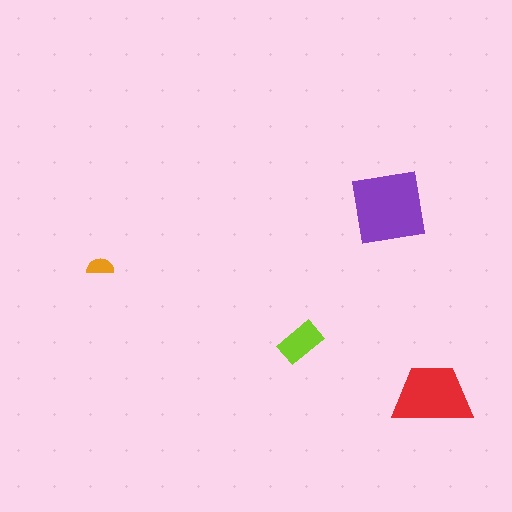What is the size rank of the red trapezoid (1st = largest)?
2nd.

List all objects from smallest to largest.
The orange semicircle, the lime rectangle, the red trapezoid, the purple square.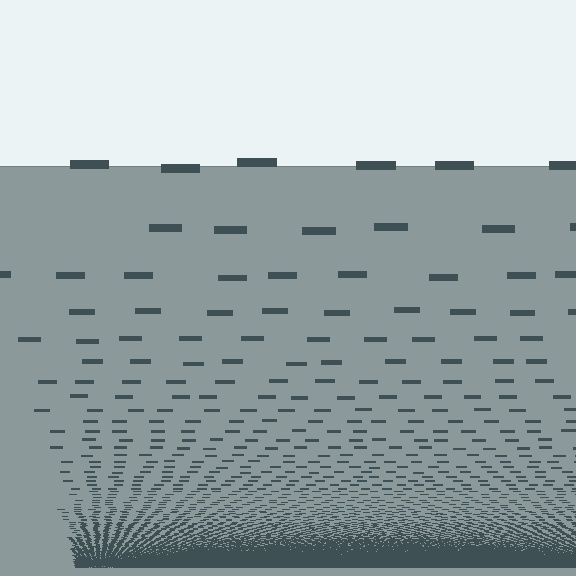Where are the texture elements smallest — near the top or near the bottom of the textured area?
Near the bottom.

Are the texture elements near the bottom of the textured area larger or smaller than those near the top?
Smaller. The gradient is inverted — elements near the bottom are smaller and denser.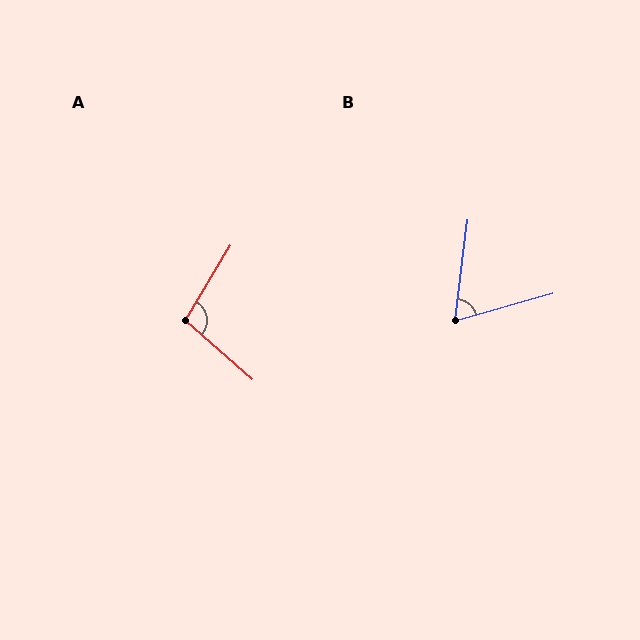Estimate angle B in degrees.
Approximately 67 degrees.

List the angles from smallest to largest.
B (67°), A (100°).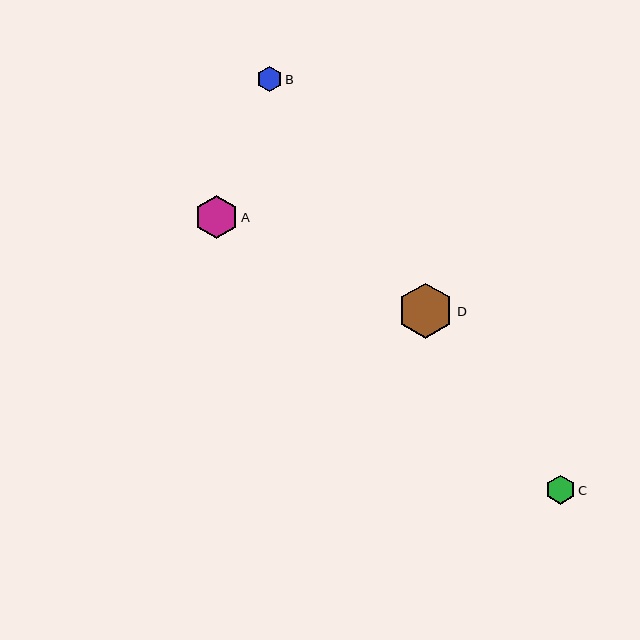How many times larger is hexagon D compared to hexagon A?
Hexagon D is approximately 1.3 times the size of hexagon A.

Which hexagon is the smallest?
Hexagon B is the smallest with a size of approximately 25 pixels.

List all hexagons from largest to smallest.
From largest to smallest: D, A, C, B.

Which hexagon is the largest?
Hexagon D is the largest with a size of approximately 56 pixels.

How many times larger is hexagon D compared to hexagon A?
Hexagon D is approximately 1.3 times the size of hexagon A.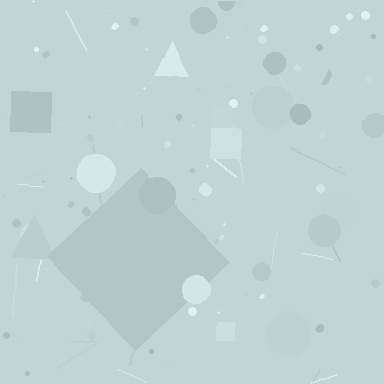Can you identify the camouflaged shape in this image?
The camouflaged shape is a diamond.